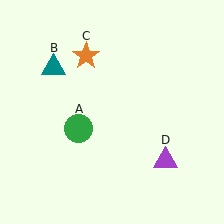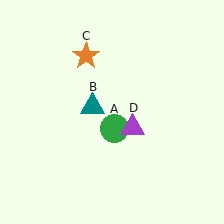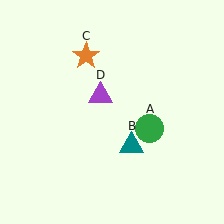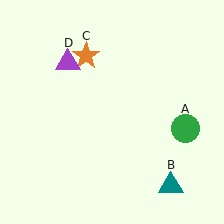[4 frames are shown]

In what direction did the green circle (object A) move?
The green circle (object A) moved right.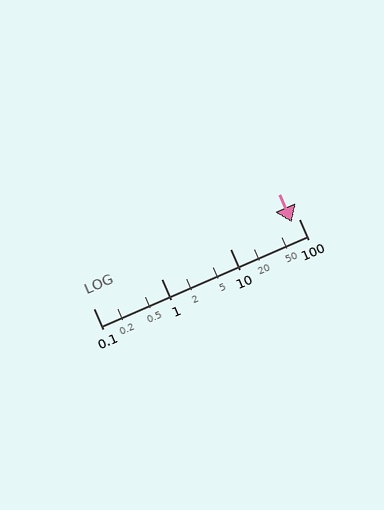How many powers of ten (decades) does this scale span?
The scale spans 3 decades, from 0.1 to 100.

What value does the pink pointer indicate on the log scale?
The pointer indicates approximately 79.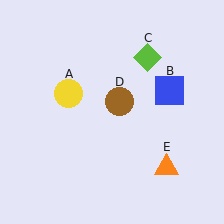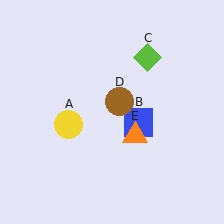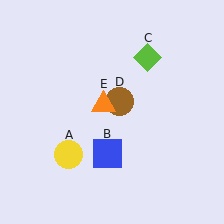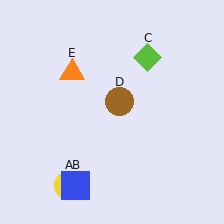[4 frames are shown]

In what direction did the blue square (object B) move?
The blue square (object B) moved down and to the left.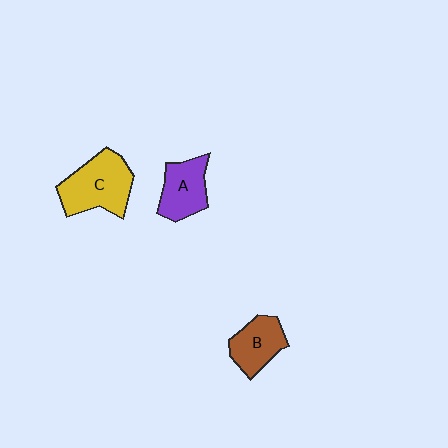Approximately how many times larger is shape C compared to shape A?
Approximately 1.4 times.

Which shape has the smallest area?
Shape B (brown).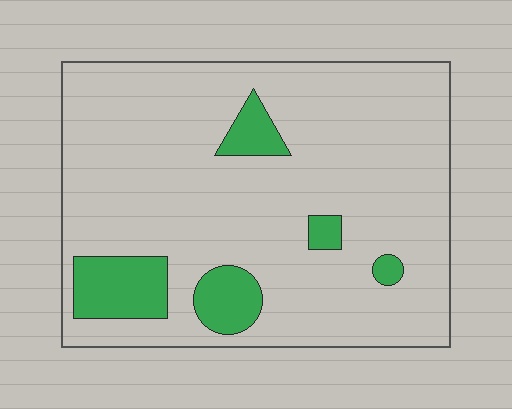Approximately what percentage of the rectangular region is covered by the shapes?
Approximately 15%.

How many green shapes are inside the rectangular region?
5.